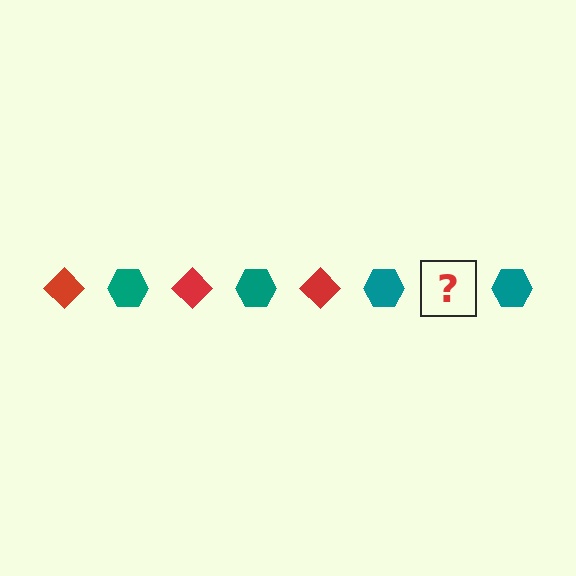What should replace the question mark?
The question mark should be replaced with a red diamond.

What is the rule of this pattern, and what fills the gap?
The rule is that the pattern alternates between red diamond and teal hexagon. The gap should be filled with a red diamond.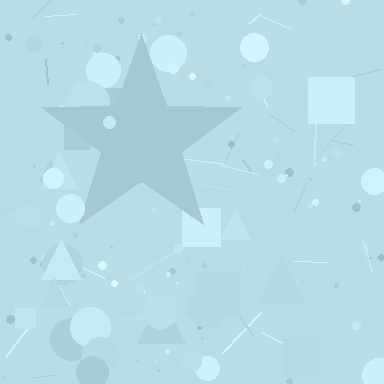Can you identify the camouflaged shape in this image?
The camouflaged shape is a star.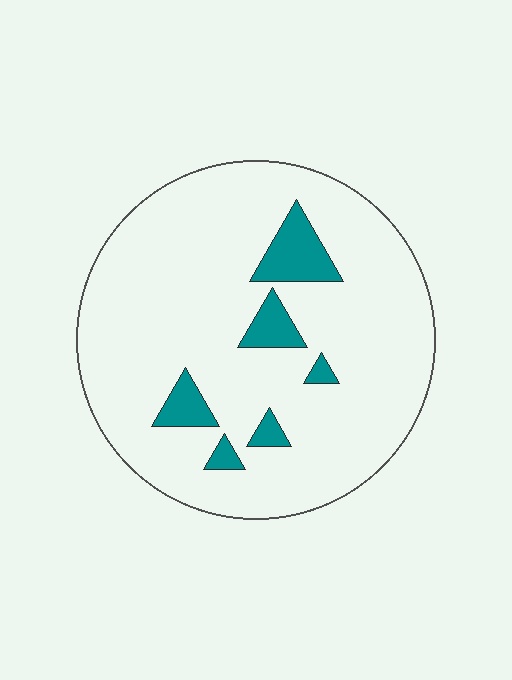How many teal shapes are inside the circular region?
6.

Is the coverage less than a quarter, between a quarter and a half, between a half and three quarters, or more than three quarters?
Less than a quarter.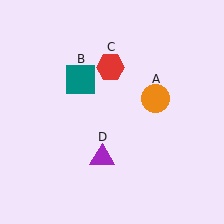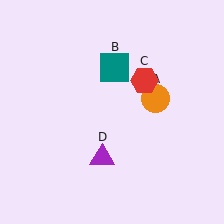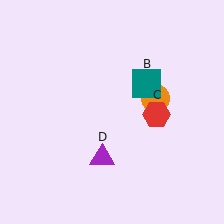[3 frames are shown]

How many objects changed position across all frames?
2 objects changed position: teal square (object B), red hexagon (object C).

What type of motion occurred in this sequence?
The teal square (object B), red hexagon (object C) rotated clockwise around the center of the scene.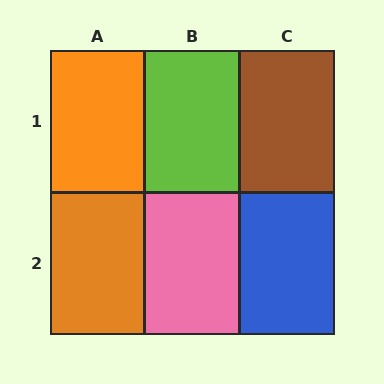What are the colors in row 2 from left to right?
Orange, pink, blue.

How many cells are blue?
1 cell is blue.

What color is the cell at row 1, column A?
Orange.